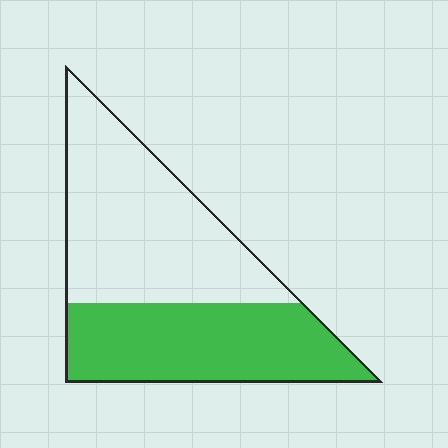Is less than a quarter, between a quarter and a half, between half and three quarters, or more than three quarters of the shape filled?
Between a quarter and a half.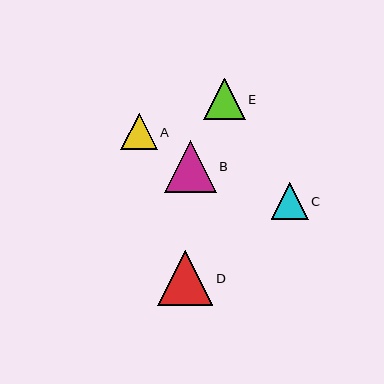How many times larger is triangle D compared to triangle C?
Triangle D is approximately 1.5 times the size of triangle C.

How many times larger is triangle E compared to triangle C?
Triangle E is approximately 1.1 times the size of triangle C.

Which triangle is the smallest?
Triangle C is the smallest with a size of approximately 37 pixels.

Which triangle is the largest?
Triangle D is the largest with a size of approximately 55 pixels.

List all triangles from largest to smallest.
From largest to smallest: D, B, E, A, C.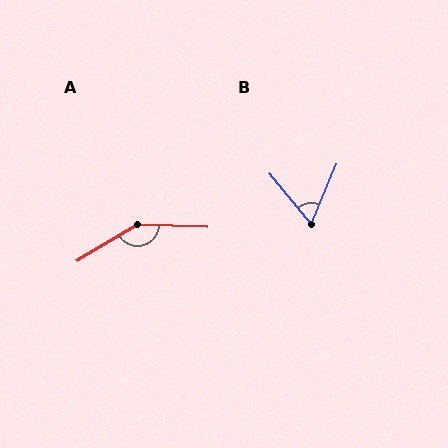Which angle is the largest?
A, at approximately 147 degrees.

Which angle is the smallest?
B, at approximately 62 degrees.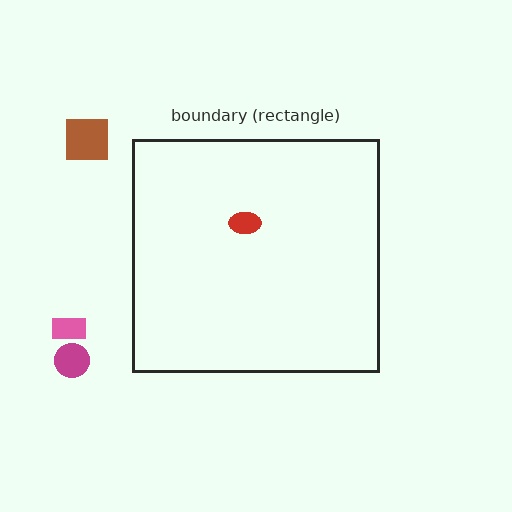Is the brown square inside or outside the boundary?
Outside.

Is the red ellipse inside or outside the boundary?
Inside.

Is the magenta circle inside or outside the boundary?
Outside.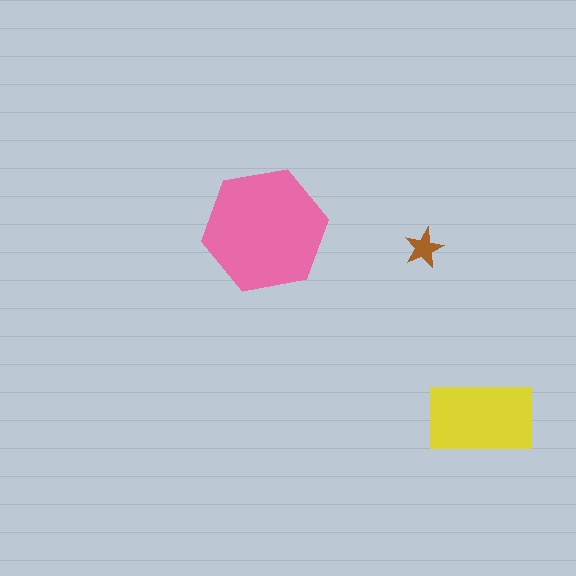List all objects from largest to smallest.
The pink hexagon, the yellow rectangle, the brown star.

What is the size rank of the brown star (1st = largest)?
3rd.